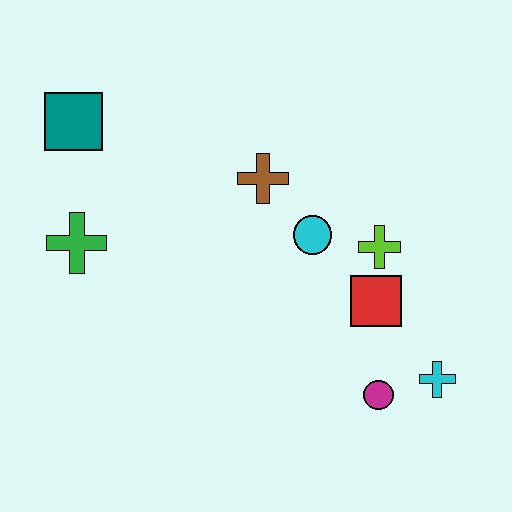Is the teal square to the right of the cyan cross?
No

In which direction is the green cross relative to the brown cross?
The green cross is to the left of the brown cross.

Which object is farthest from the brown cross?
The cyan cross is farthest from the brown cross.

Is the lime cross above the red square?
Yes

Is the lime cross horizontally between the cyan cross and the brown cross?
Yes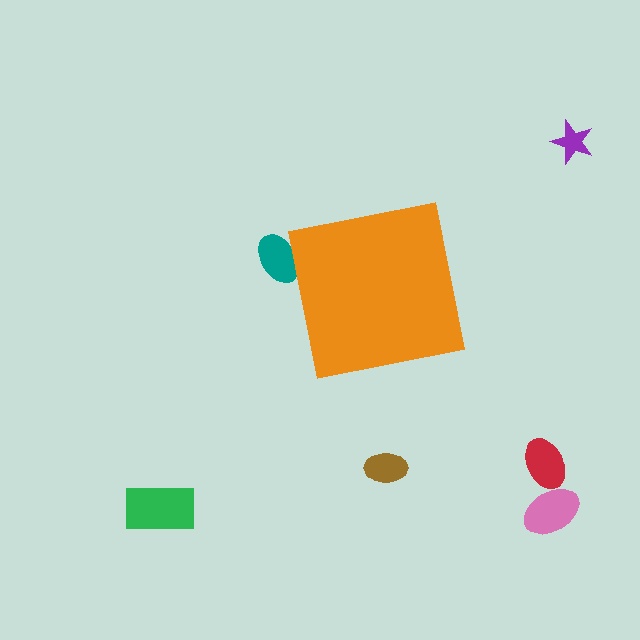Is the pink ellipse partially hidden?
No, the pink ellipse is fully visible.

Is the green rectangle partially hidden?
No, the green rectangle is fully visible.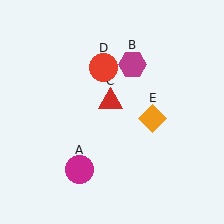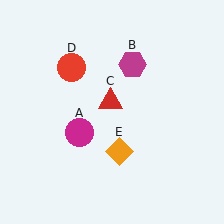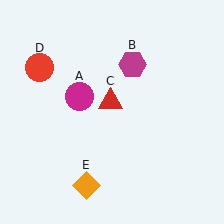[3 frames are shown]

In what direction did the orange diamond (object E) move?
The orange diamond (object E) moved down and to the left.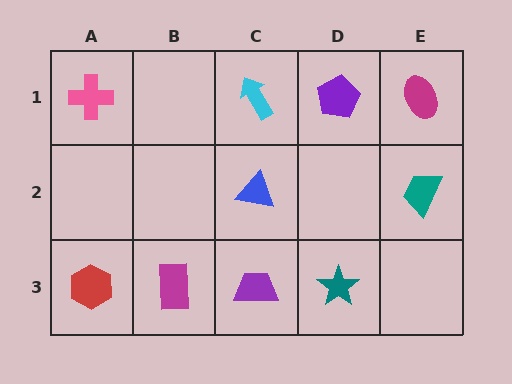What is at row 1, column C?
A cyan arrow.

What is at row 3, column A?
A red hexagon.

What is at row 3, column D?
A teal star.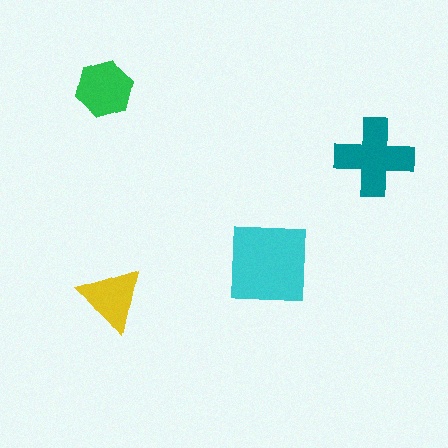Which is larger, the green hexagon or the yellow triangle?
The green hexagon.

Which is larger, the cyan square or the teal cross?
The cyan square.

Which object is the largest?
The cyan square.